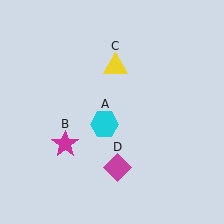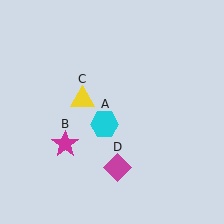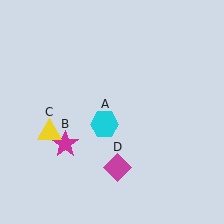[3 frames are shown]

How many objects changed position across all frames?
1 object changed position: yellow triangle (object C).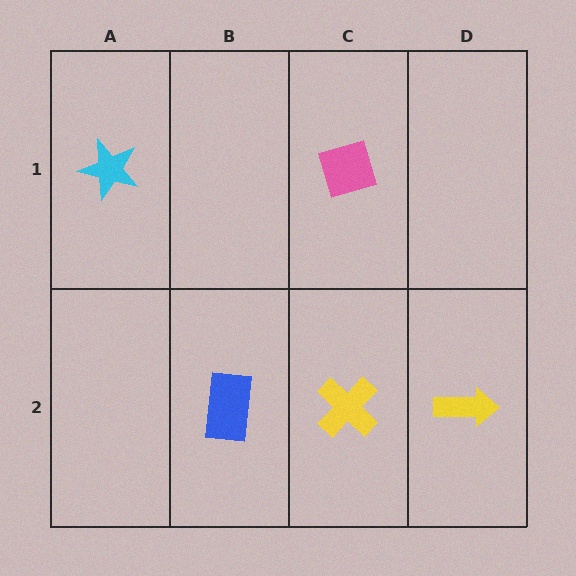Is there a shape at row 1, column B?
No, that cell is empty.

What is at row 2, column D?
A yellow arrow.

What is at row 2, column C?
A yellow cross.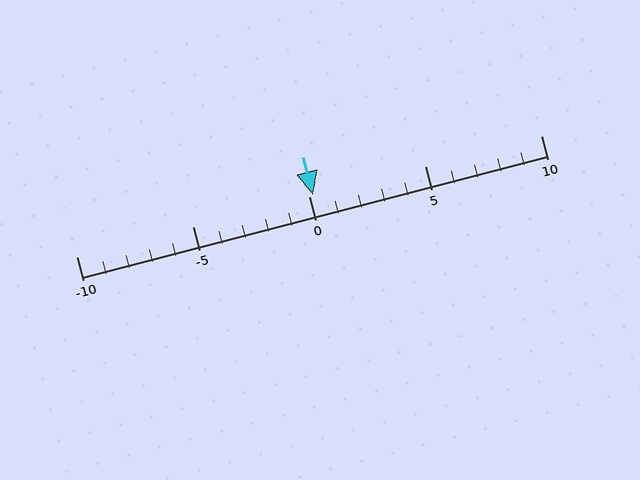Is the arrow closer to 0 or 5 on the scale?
The arrow is closer to 0.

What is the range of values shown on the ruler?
The ruler shows values from -10 to 10.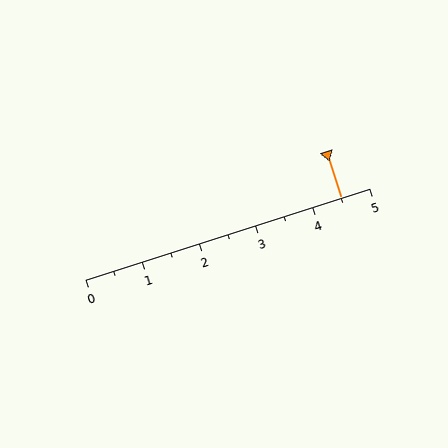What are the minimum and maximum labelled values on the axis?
The axis runs from 0 to 5.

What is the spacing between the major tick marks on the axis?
The major ticks are spaced 1 apart.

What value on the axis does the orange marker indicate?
The marker indicates approximately 4.5.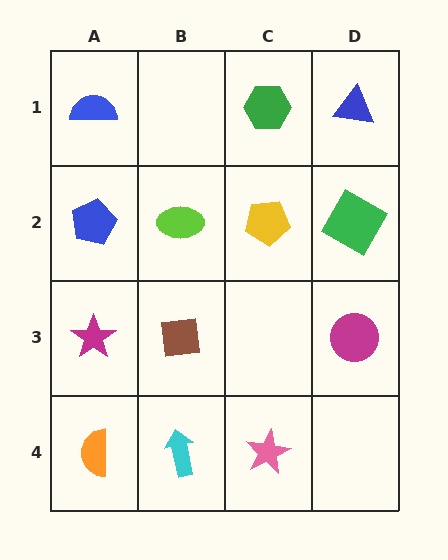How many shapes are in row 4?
3 shapes.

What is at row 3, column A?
A magenta star.